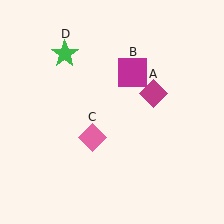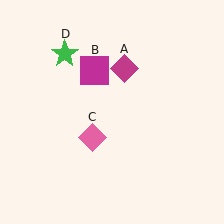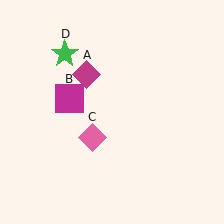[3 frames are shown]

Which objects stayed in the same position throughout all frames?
Pink diamond (object C) and green star (object D) remained stationary.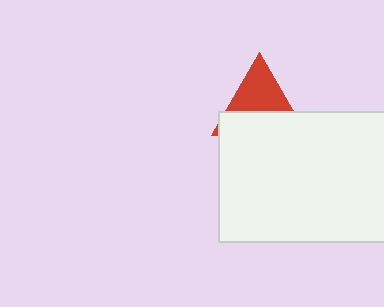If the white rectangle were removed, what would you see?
You would see the complete red triangle.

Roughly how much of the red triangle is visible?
About half of it is visible (roughly 52%).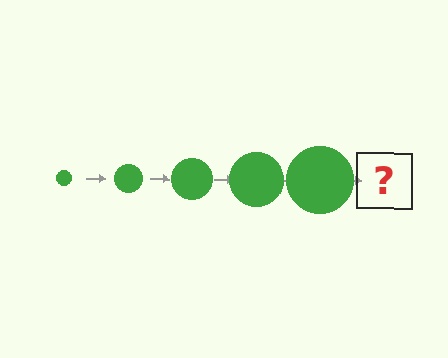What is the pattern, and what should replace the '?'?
The pattern is that the circle gets progressively larger each step. The '?' should be a green circle, larger than the previous one.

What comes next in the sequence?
The next element should be a green circle, larger than the previous one.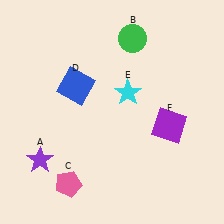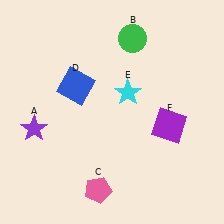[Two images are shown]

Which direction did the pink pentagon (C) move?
The pink pentagon (C) moved right.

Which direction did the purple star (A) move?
The purple star (A) moved up.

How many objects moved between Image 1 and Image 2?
2 objects moved between the two images.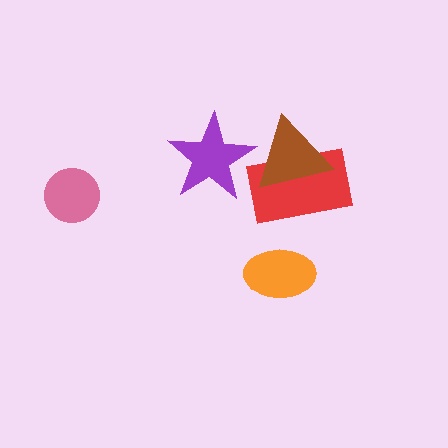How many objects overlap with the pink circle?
0 objects overlap with the pink circle.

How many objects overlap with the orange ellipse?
0 objects overlap with the orange ellipse.